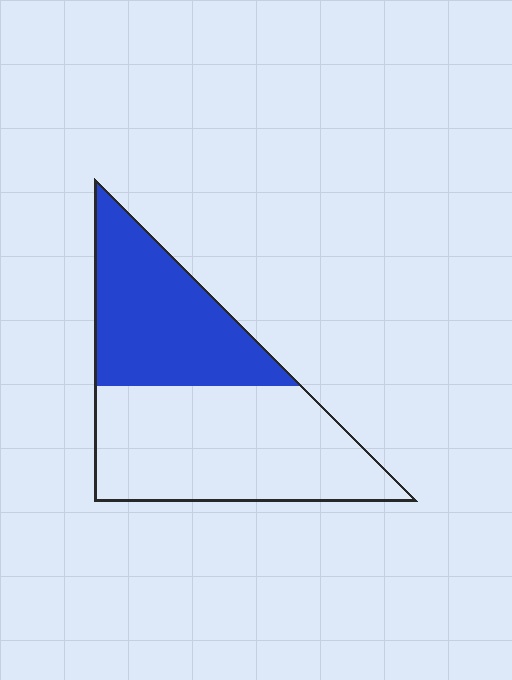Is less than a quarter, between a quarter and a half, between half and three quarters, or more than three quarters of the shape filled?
Between a quarter and a half.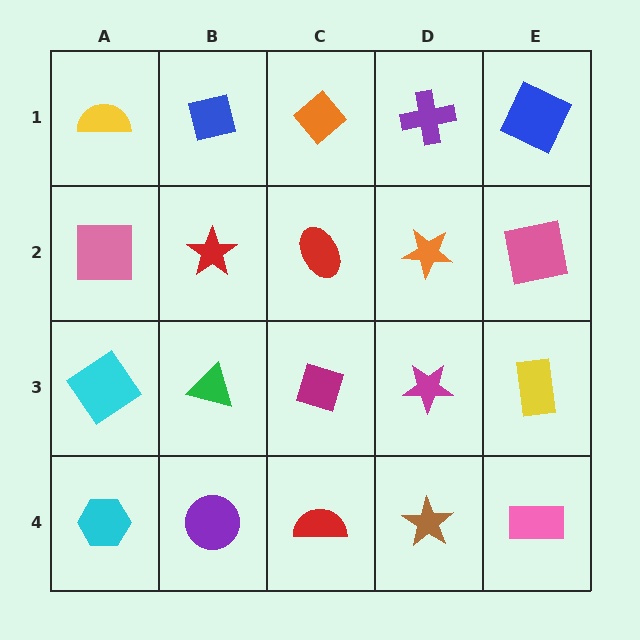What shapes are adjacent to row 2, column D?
A purple cross (row 1, column D), a magenta star (row 3, column D), a red ellipse (row 2, column C), a pink square (row 2, column E).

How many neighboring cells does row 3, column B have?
4.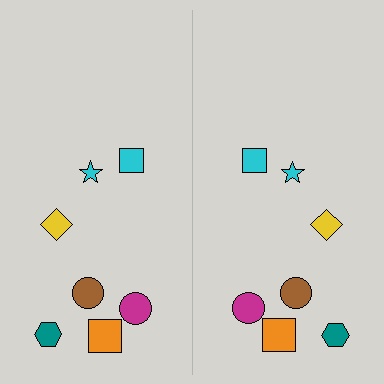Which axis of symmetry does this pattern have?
The pattern has a vertical axis of symmetry running through the center of the image.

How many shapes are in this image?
There are 14 shapes in this image.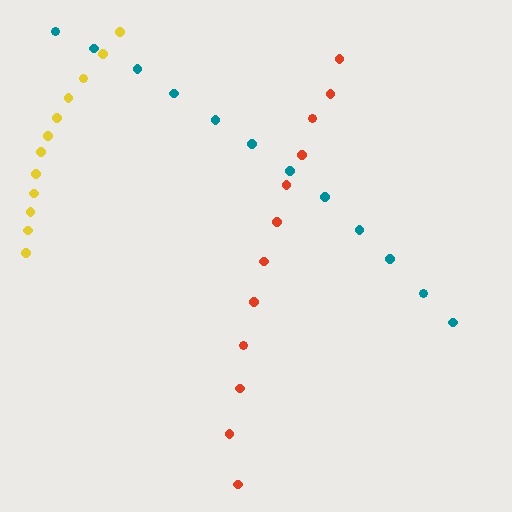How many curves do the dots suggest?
There are 3 distinct paths.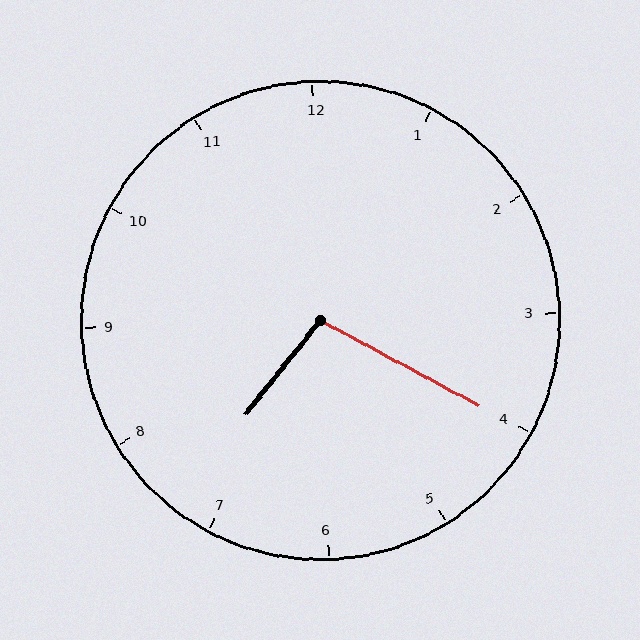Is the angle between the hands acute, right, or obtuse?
It is obtuse.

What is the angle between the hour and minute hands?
Approximately 100 degrees.